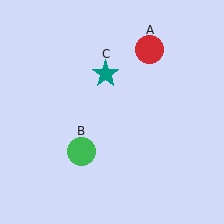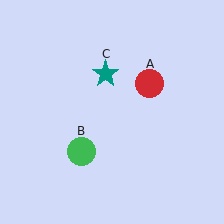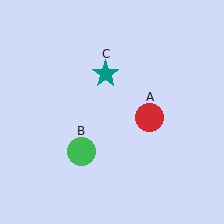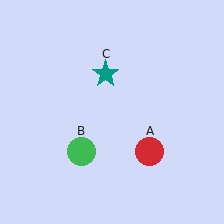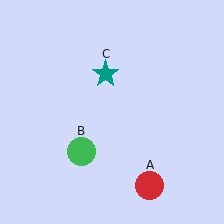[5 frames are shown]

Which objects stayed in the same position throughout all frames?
Green circle (object B) and teal star (object C) remained stationary.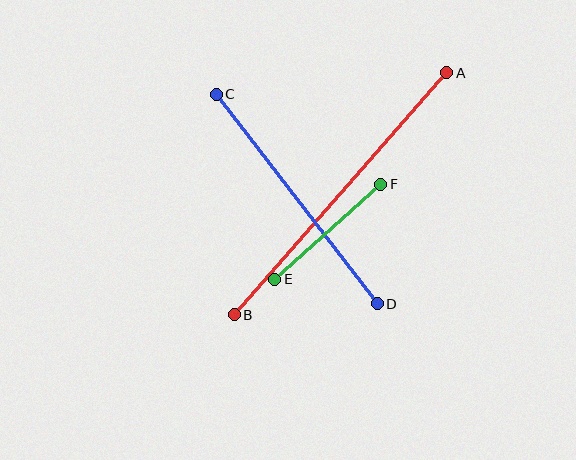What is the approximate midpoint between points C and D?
The midpoint is at approximately (297, 199) pixels.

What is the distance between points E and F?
The distance is approximately 142 pixels.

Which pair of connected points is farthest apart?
Points A and B are farthest apart.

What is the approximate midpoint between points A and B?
The midpoint is at approximately (341, 194) pixels.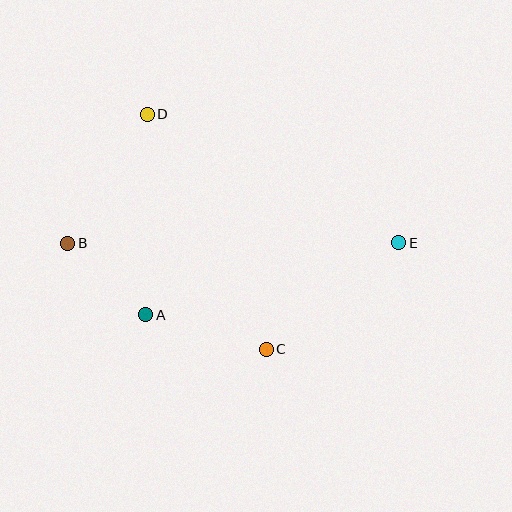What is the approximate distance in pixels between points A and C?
The distance between A and C is approximately 126 pixels.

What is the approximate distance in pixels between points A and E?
The distance between A and E is approximately 263 pixels.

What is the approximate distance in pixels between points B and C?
The distance between B and C is approximately 225 pixels.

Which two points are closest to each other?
Points A and B are closest to each other.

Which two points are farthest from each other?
Points B and E are farthest from each other.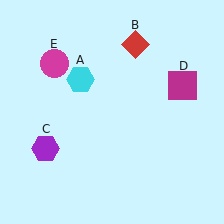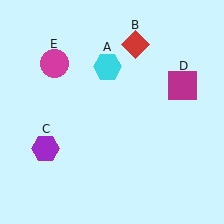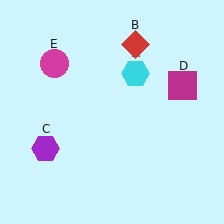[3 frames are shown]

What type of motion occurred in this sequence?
The cyan hexagon (object A) rotated clockwise around the center of the scene.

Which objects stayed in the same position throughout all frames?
Red diamond (object B) and purple hexagon (object C) and magenta square (object D) and magenta circle (object E) remained stationary.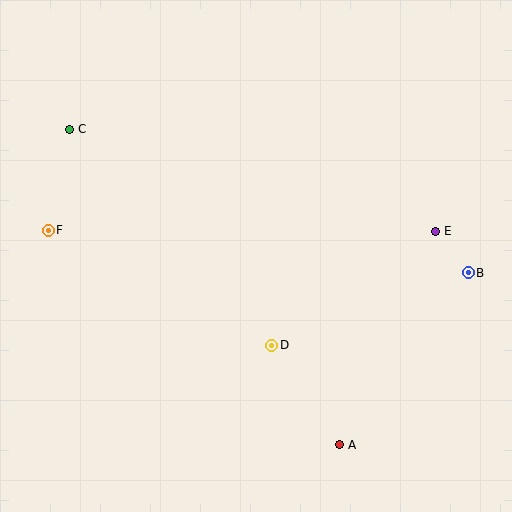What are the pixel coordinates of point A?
Point A is at (340, 445).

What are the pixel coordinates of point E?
Point E is at (436, 231).